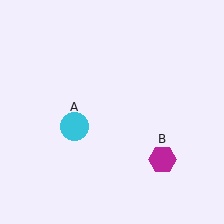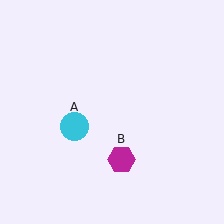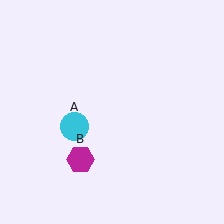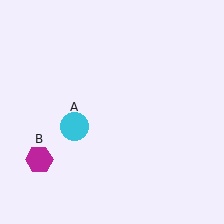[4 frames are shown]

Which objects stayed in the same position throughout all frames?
Cyan circle (object A) remained stationary.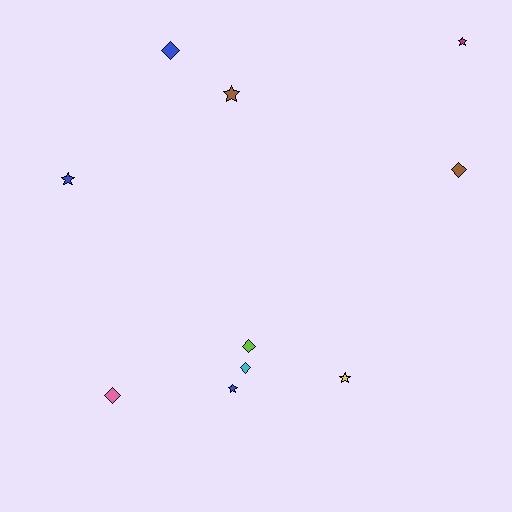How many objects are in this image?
There are 10 objects.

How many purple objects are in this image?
There are no purple objects.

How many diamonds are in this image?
There are 5 diamonds.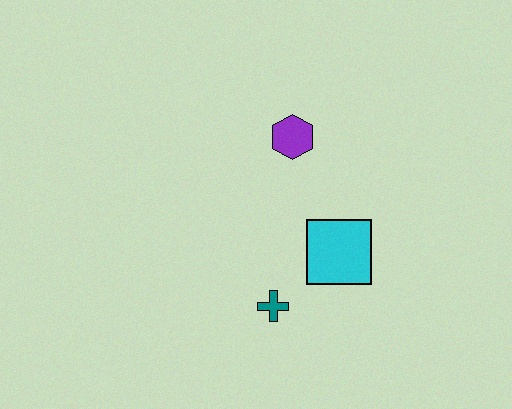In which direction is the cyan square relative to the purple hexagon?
The cyan square is below the purple hexagon.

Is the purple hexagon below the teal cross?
No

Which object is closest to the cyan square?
The teal cross is closest to the cyan square.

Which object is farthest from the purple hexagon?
The teal cross is farthest from the purple hexagon.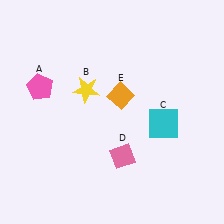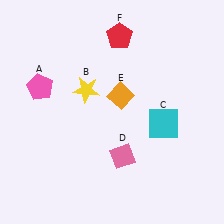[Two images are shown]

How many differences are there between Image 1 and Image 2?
There is 1 difference between the two images.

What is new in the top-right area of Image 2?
A red pentagon (F) was added in the top-right area of Image 2.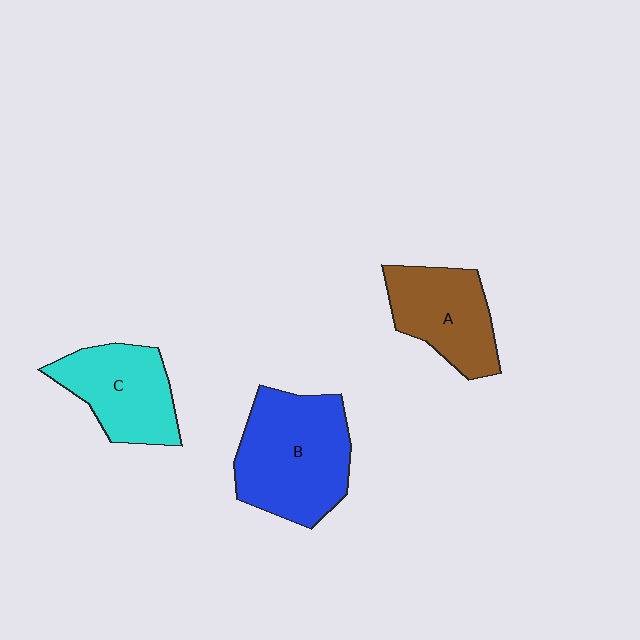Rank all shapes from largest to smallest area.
From largest to smallest: B (blue), C (cyan), A (brown).